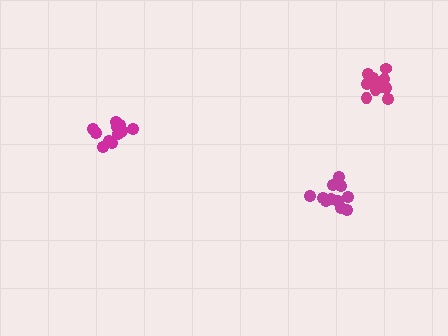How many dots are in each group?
Group 1: 11 dots, Group 2: 12 dots, Group 3: 13 dots (36 total).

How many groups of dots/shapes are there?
There are 3 groups.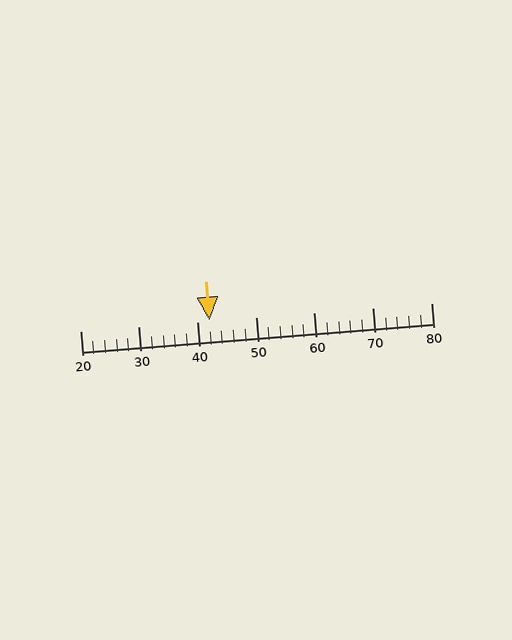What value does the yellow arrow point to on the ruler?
The yellow arrow points to approximately 42.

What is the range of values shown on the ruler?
The ruler shows values from 20 to 80.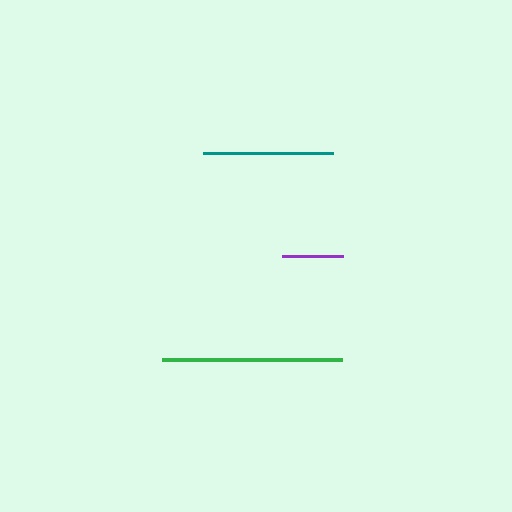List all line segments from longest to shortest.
From longest to shortest: green, teal, purple.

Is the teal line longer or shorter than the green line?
The green line is longer than the teal line.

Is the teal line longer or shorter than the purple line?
The teal line is longer than the purple line.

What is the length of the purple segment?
The purple segment is approximately 62 pixels long.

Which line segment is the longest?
The green line is the longest at approximately 180 pixels.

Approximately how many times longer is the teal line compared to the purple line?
The teal line is approximately 2.1 times the length of the purple line.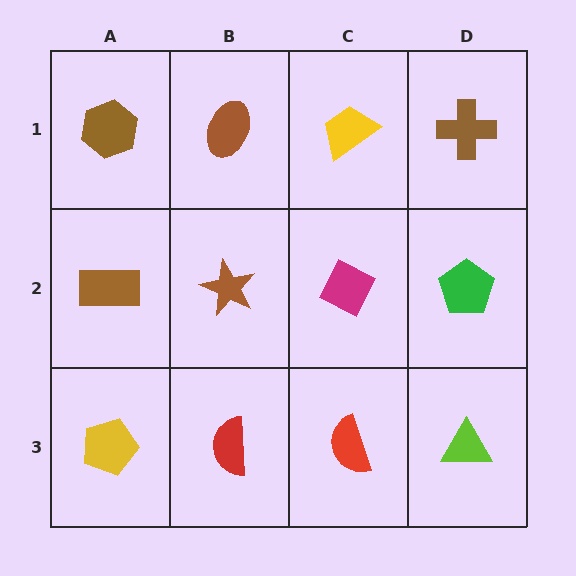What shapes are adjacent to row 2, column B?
A brown ellipse (row 1, column B), a red semicircle (row 3, column B), a brown rectangle (row 2, column A), a magenta diamond (row 2, column C).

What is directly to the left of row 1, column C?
A brown ellipse.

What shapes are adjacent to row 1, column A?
A brown rectangle (row 2, column A), a brown ellipse (row 1, column B).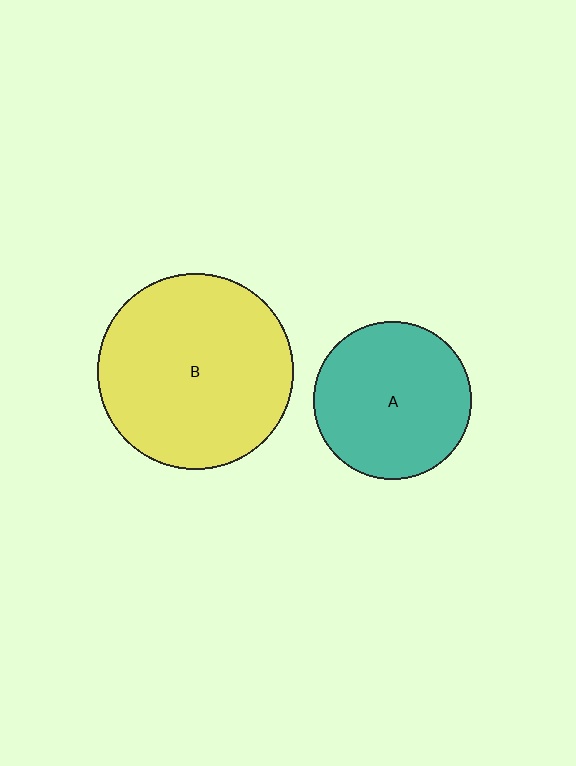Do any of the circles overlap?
No, none of the circles overlap.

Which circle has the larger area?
Circle B (yellow).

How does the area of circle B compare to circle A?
Approximately 1.5 times.